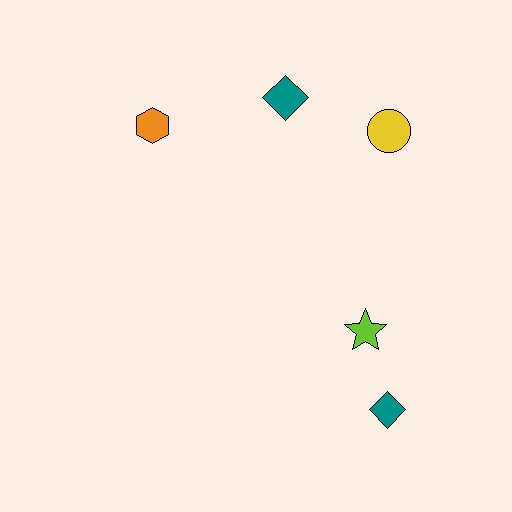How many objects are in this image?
There are 5 objects.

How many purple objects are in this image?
There are no purple objects.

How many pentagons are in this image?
There are no pentagons.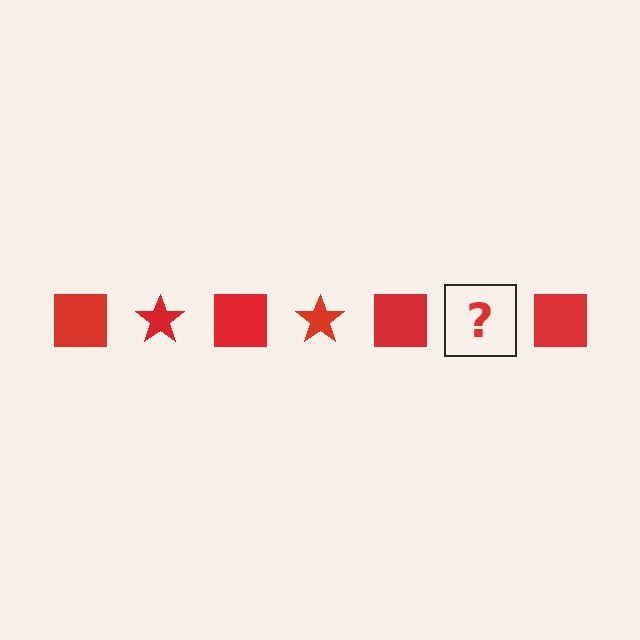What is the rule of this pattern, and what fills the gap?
The rule is that the pattern cycles through square, star shapes in red. The gap should be filled with a red star.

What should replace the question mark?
The question mark should be replaced with a red star.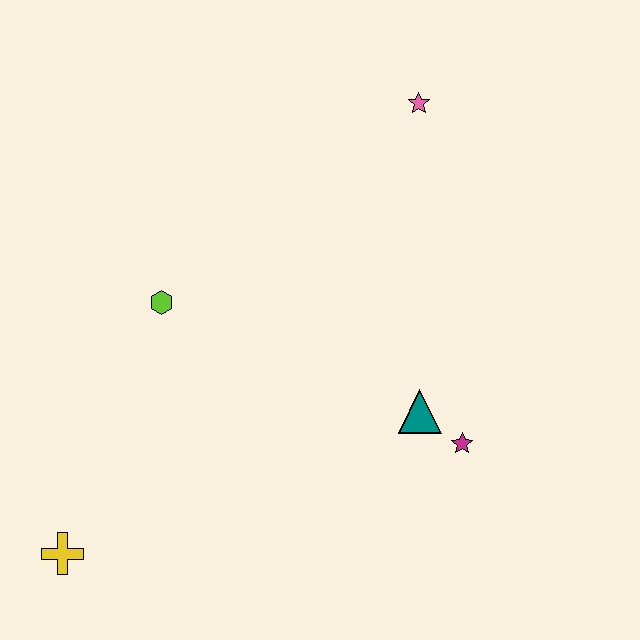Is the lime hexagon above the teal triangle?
Yes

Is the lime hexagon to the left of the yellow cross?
No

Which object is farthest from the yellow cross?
The pink star is farthest from the yellow cross.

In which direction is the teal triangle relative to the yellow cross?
The teal triangle is to the right of the yellow cross.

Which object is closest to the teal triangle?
The magenta star is closest to the teal triangle.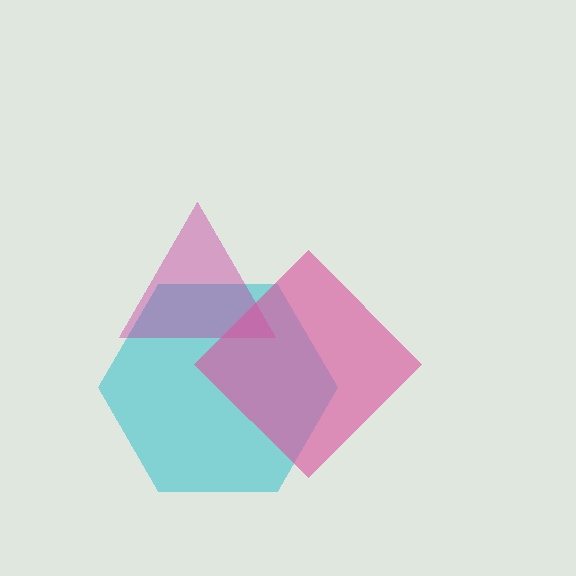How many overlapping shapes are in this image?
There are 3 overlapping shapes in the image.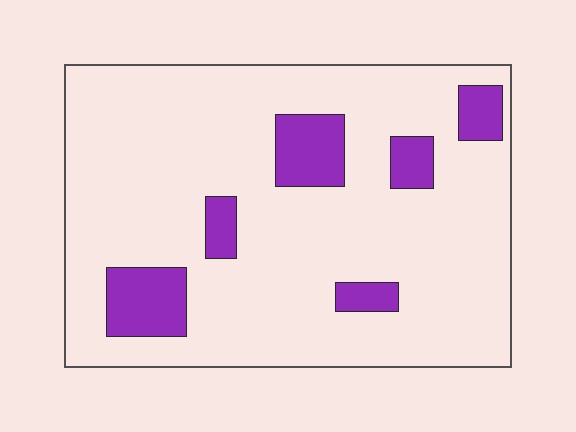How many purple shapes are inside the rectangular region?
6.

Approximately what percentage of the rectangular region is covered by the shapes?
Approximately 15%.